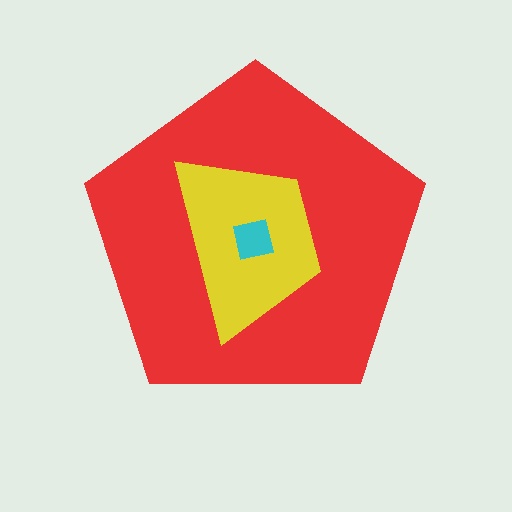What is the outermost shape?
The red pentagon.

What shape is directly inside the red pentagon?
The yellow trapezoid.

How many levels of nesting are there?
3.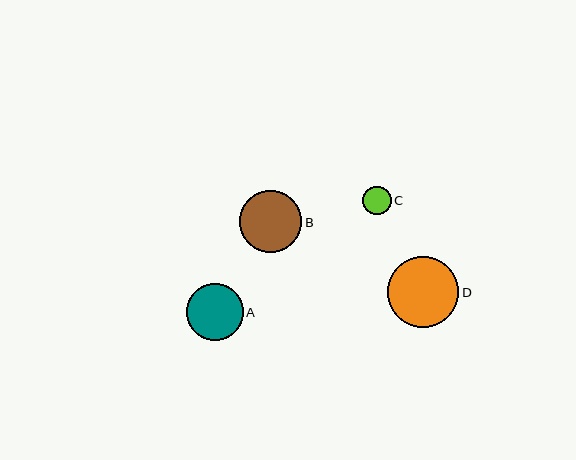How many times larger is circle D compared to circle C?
Circle D is approximately 2.5 times the size of circle C.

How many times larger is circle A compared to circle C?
Circle A is approximately 2.0 times the size of circle C.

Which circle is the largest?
Circle D is the largest with a size of approximately 71 pixels.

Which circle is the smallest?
Circle C is the smallest with a size of approximately 29 pixels.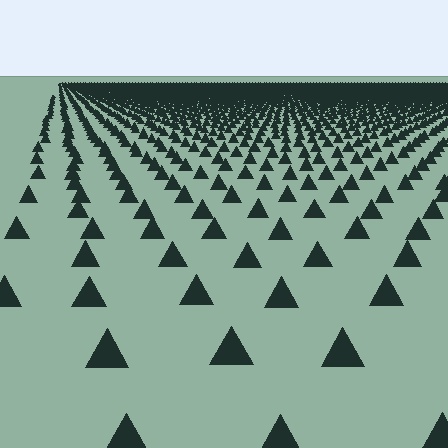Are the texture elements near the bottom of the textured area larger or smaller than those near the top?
Larger. Near the bottom, elements are closer to the viewer and appear at a bigger on-screen size.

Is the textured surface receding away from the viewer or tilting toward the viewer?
The surface is receding away from the viewer. Texture elements get smaller and denser toward the top.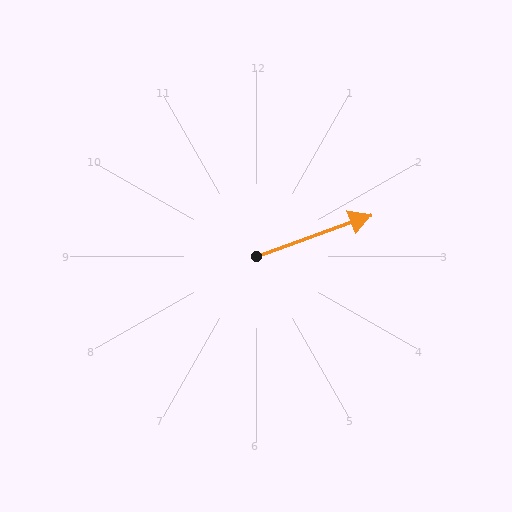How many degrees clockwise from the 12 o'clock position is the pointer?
Approximately 70 degrees.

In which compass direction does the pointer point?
East.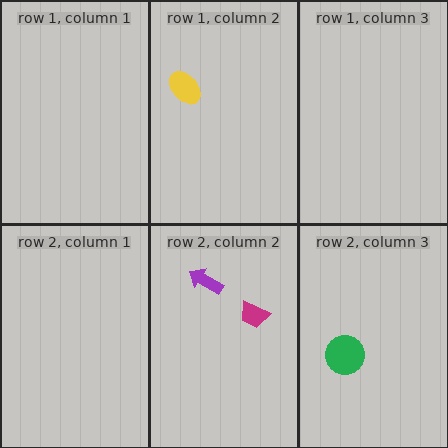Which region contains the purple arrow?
The row 2, column 2 region.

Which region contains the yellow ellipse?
The row 1, column 2 region.